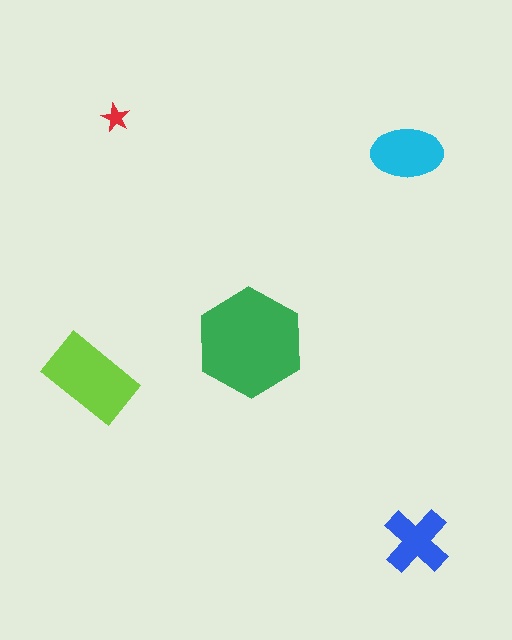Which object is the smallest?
The red star.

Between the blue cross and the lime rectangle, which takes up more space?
The lime rectangle.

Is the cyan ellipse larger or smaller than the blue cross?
Larger.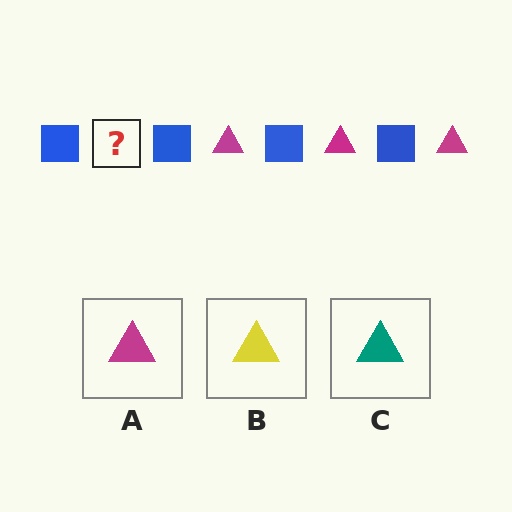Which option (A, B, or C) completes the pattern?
A.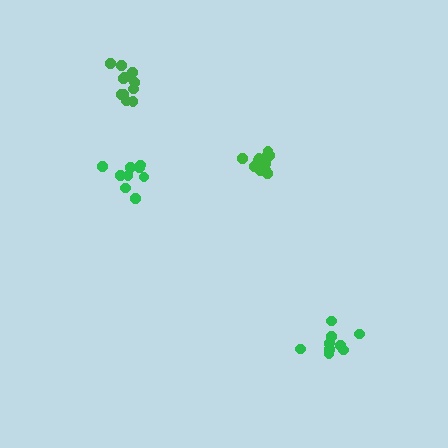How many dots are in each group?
Group 1: 13 dots, Group 2: 10 dots, Group 3: 14 dots, Group 4: 9 dots (46 total).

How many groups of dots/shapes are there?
There are 4 groups.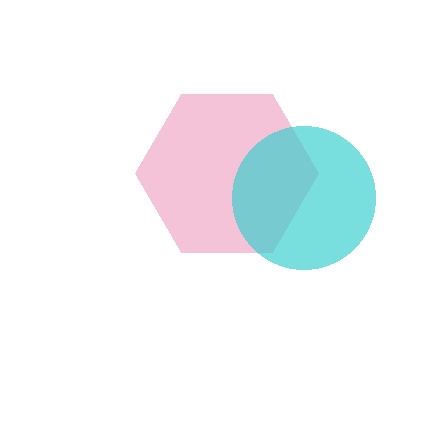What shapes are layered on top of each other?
The layered shapes are: a pink hexagon, a cyan circle.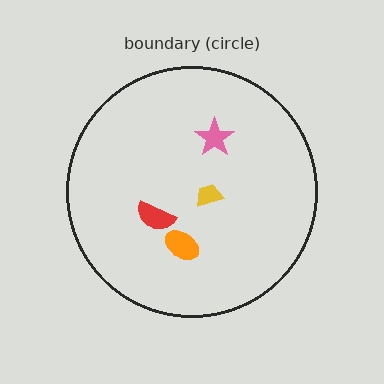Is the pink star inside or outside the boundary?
Inside.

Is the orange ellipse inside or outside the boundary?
Inside.